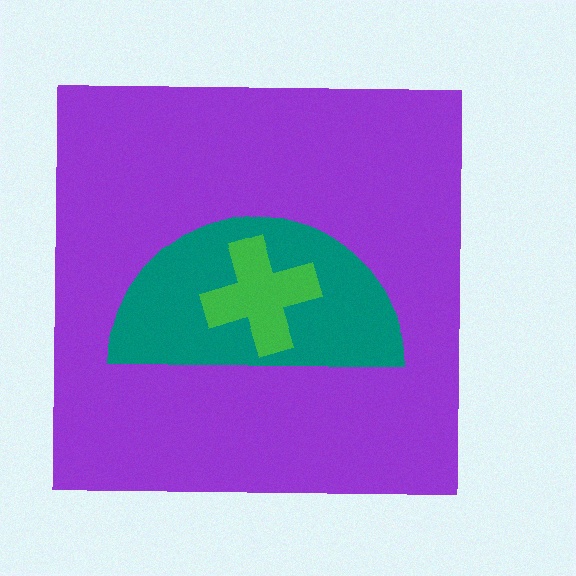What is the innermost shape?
The green cross.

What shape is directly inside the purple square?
The teal semicircle.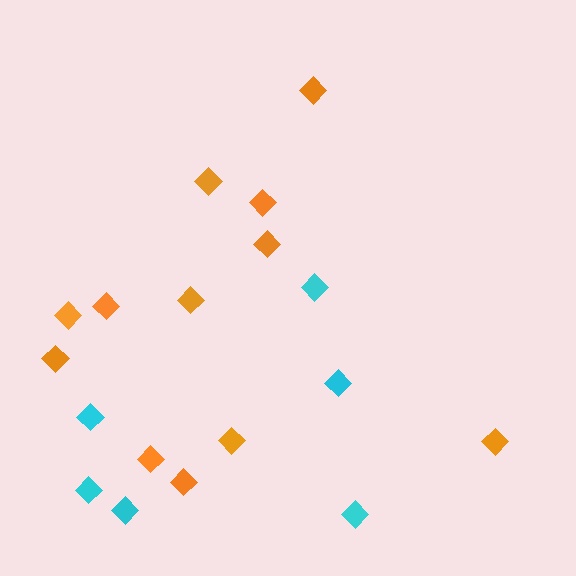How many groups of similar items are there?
There are 2 groups: one group of cyan diamonds (6) and one group of orange diamonds (12).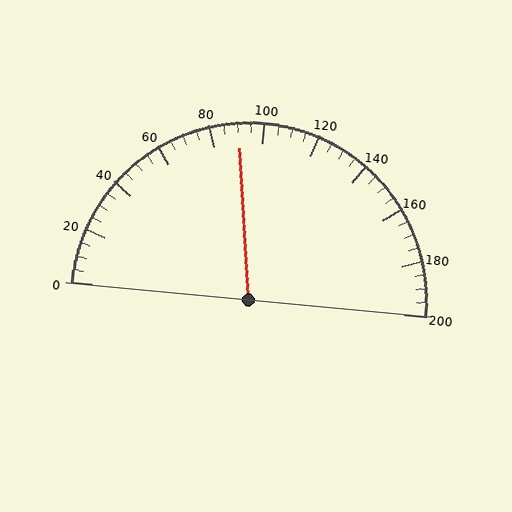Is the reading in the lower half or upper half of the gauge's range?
The reading is in the lower half of the range (0 to 200).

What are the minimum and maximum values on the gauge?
The gauge ranges from 0 to 200.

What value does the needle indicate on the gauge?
The needle indicates approximately 90.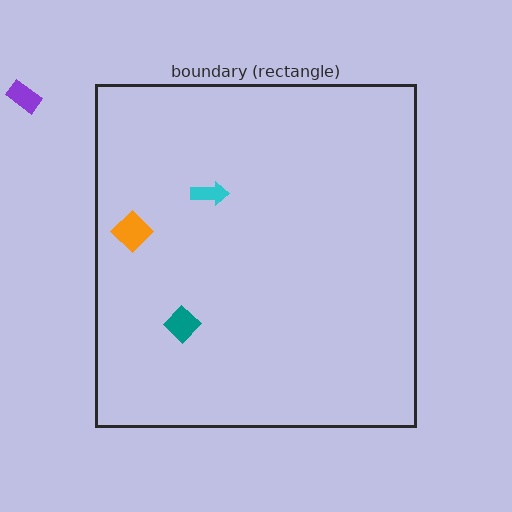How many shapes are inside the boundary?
3 inside, 1 outside.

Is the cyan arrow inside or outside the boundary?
Inside.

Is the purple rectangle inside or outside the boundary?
Outside.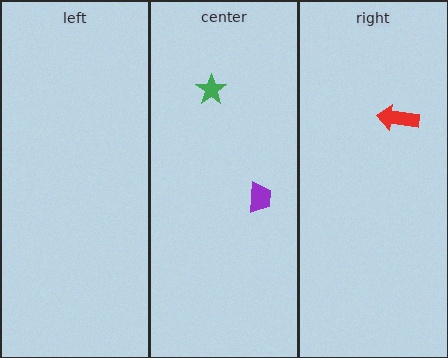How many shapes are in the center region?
2.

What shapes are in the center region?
The purple trapezoid, the green star.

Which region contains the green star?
The center region.